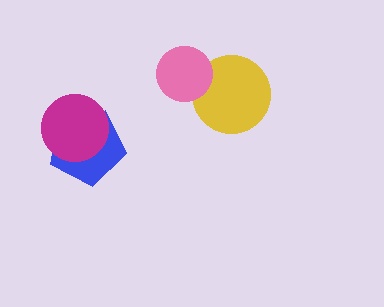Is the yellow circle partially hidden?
Yes, it is partially covered by another shape.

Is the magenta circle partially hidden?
No, no other shape covers it.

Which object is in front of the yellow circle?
The pink circle is in front of the yellow circle.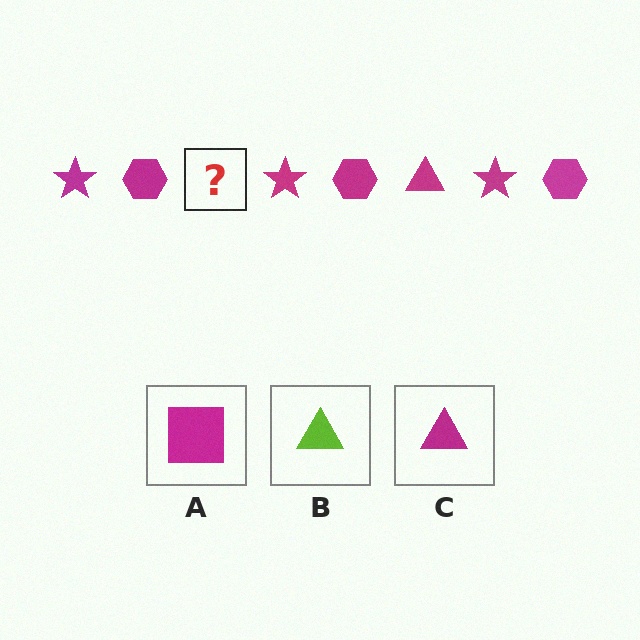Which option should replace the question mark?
Option C.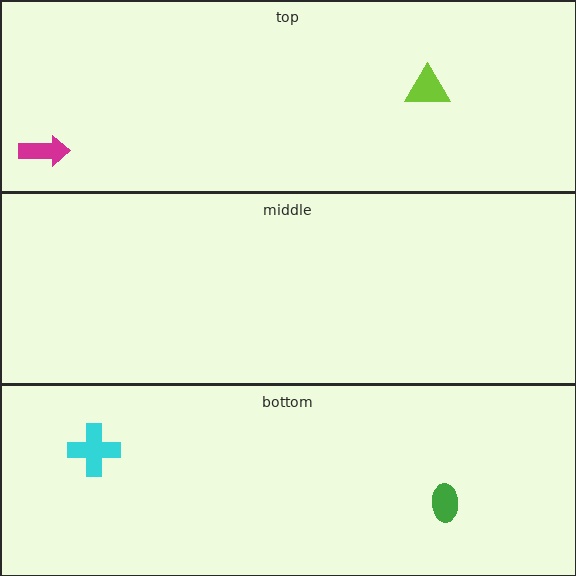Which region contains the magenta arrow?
The top region.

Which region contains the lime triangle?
The top region.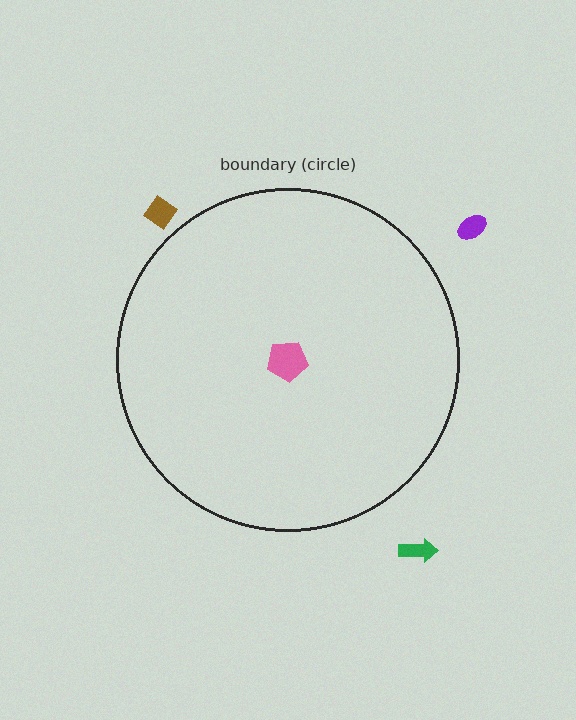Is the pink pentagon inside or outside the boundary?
Inside.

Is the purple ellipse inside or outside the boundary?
Outside.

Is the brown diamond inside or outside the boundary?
Outside.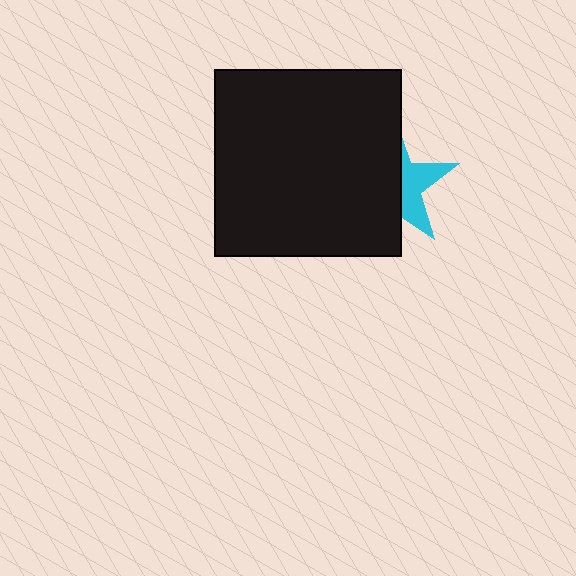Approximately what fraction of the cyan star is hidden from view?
Roughly 61% of the cyan star is hidden behind the black square.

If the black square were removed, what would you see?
You would see the complete cyan star.